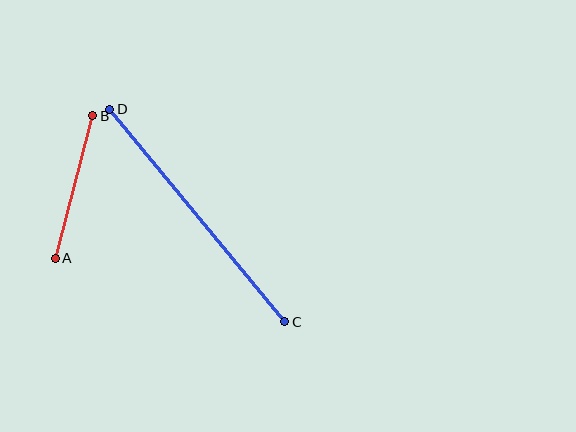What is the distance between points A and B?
The distance is approximately 147 pixels.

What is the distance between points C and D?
The distance is approximately 275 pixels.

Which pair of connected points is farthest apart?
Points C and D are farthest apart.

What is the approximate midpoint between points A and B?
The midpoint is at approximately (74, 187) pixels.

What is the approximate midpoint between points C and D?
The midpoint is at approximately (197, 216) pixels.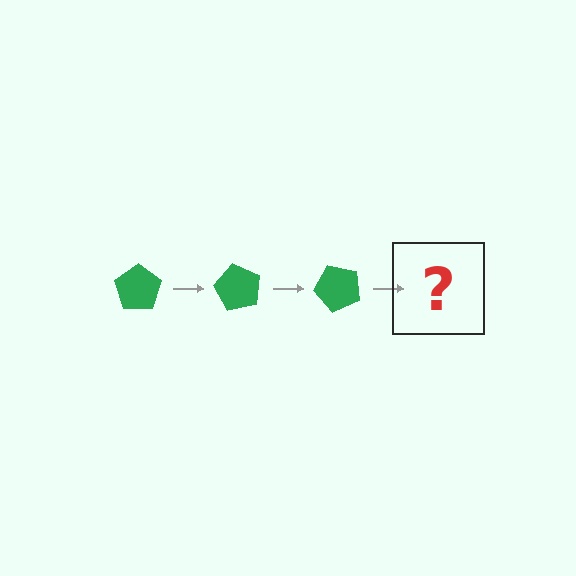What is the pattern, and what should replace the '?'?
The pattern is that the pentagon rotates 60 degrees each step. The '?' should be a green pentagon rotated 180 degrees.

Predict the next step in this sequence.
The next step is a green pentagon rotated 180 degrees.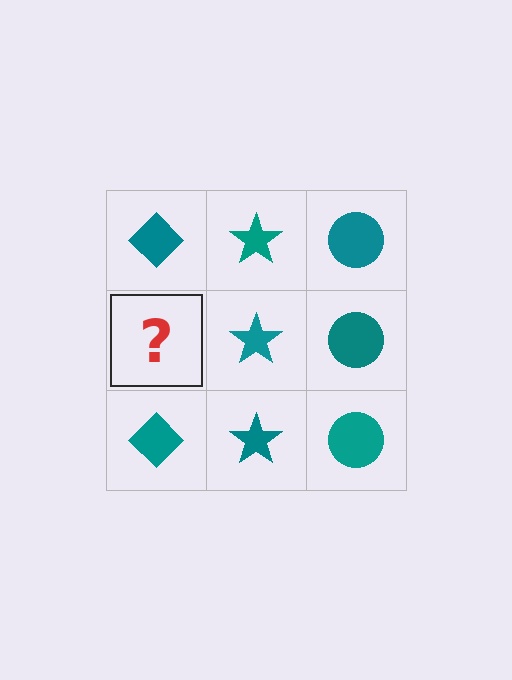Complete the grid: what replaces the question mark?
The question mark should be replaced with a teal diamond.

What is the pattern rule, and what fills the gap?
The rule is that each column has a consistent shape. The gap should be filled with a teal diamond.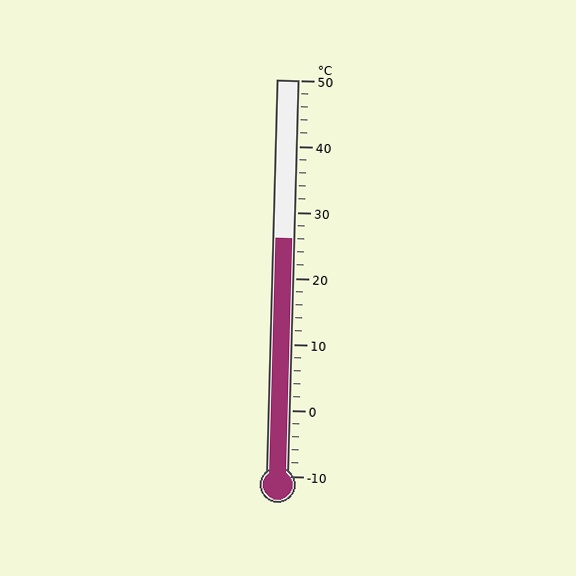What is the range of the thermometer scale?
The thermometer scale ranges from -10°C to 50°C.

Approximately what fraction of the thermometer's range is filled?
The thermometer is filled to approximately 60% of its range.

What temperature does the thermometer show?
The thermometer shows approximately 26°C.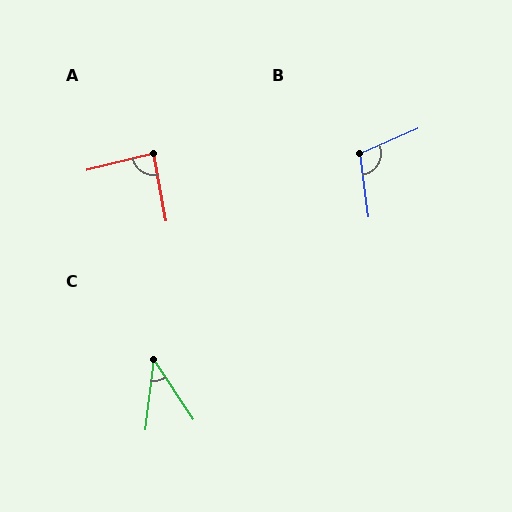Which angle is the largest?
B, at approximately 105 degrees.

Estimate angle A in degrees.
Approximately 87 degrees.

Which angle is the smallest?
C, at approximately 40 degrees.